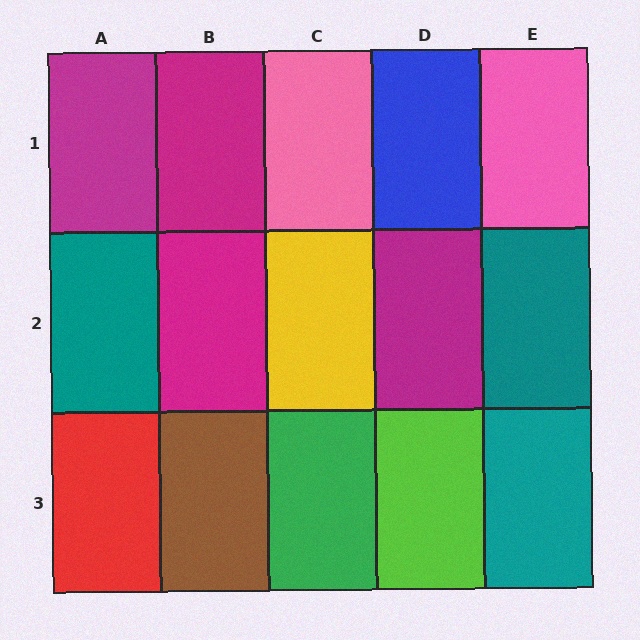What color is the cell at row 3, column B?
Brown.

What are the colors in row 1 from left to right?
Magenta, magenta, pink, blue, pink.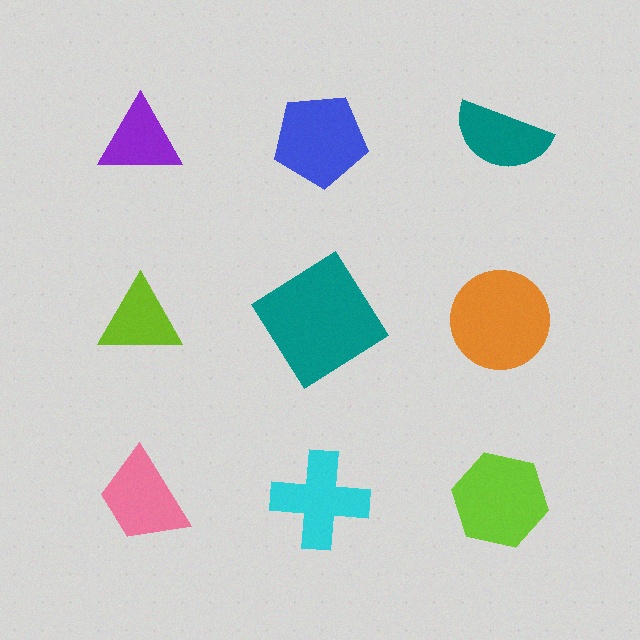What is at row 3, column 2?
A cyan cross.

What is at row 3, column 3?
A lime hexagon.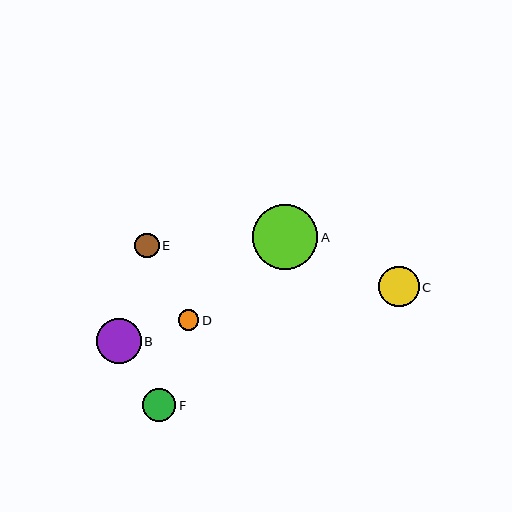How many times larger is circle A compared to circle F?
Circle A is approximately 1.9 times the size of circle F.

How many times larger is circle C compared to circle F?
Circle C is approximately 1.2 times the size of circle F.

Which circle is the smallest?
Circle D is the smallest with a size of approximately 20 pixels.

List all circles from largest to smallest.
From largest to smallest: A, B, C, F, E, D.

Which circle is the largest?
Circle A is the largest with a size of approximately 65 pixels.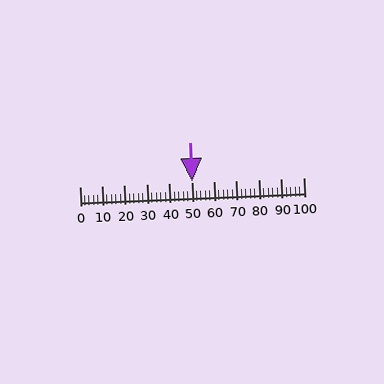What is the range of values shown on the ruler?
The ruler shows values from 0 to 100.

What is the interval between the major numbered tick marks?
The major tick marks are spaced 10 units apart.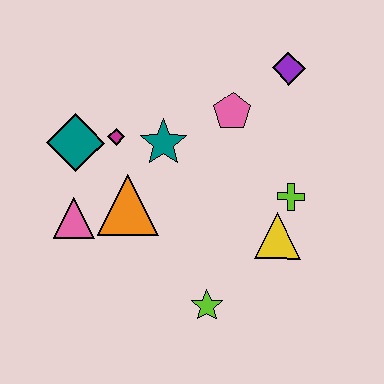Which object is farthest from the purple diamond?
The pink triangle is farthest from the purple diamond.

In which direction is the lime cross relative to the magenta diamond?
The lime cross is to the right of the magenta diamond.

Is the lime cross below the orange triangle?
No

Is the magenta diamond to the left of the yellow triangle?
Yes